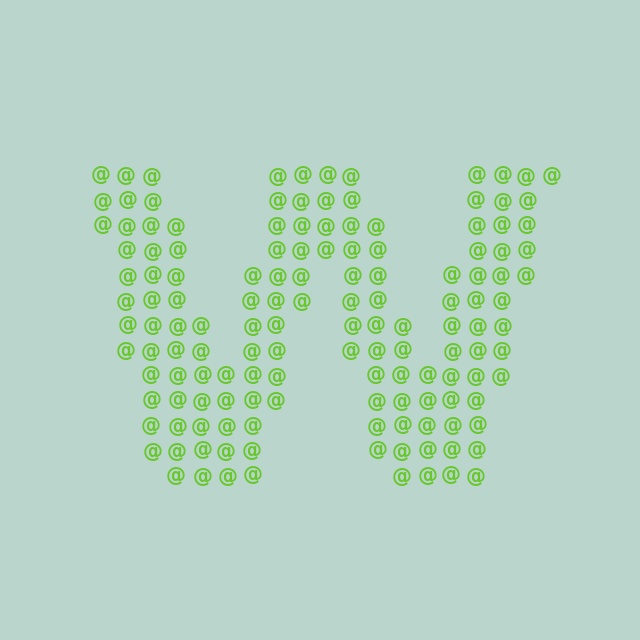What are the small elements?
The small elements are at signs.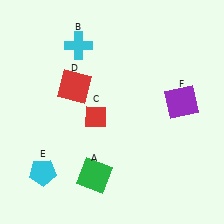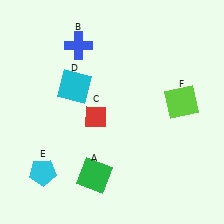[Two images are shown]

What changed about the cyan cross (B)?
In Image 1, B is cyan. In Image 2, it changed to blue.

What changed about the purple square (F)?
In Image 1, F is purple. In Image 2, it changed to lime.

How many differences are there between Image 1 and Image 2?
There are 3 differences between the two images.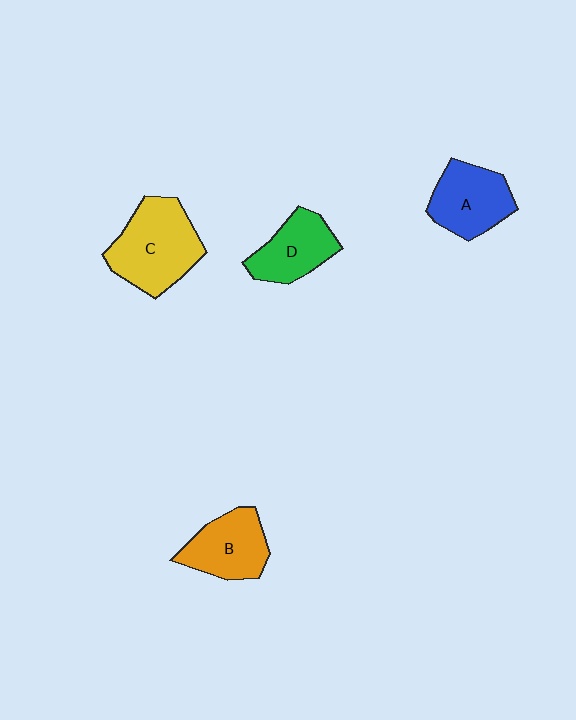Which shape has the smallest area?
Shape D (green).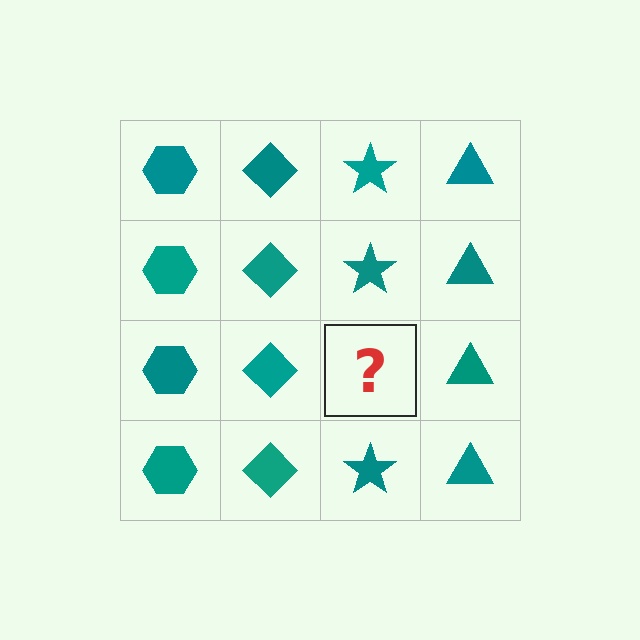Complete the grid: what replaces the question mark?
The question mark should be replaced with a teal star.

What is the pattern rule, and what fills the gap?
The rule is that each column has a consistent shape. The gap should be filled with a teal star.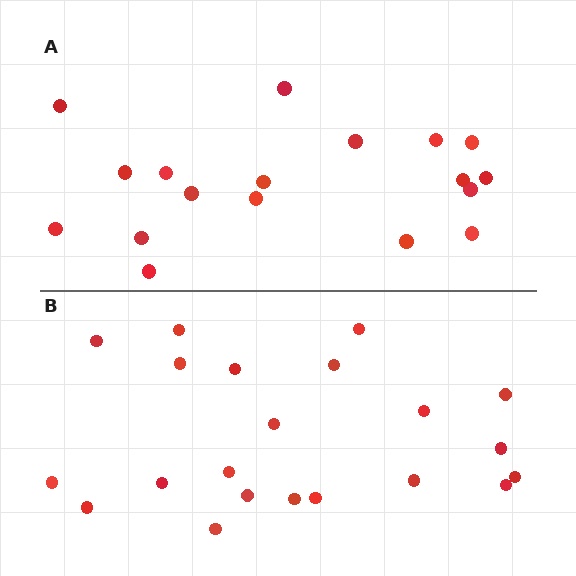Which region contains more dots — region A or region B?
Region B (the bottom region) has more dots.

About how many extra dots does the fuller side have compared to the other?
Region B has just a few more — roughly 2 or 3 more dots than region A.